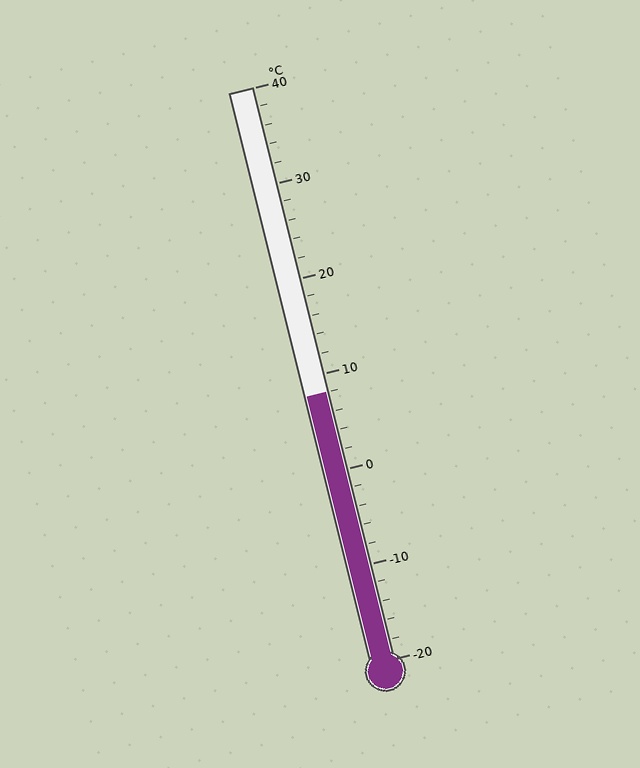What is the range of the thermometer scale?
The thermometer scale ranges from -20°C to 40°C.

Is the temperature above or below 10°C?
The temperature is below 10°C.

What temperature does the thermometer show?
The thermometer shows approximately 8°C.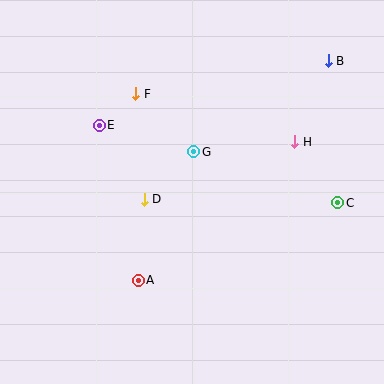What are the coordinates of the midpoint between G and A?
The midpoint between G and A is at (166, 216).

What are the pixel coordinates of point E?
Point E is at (99, 125).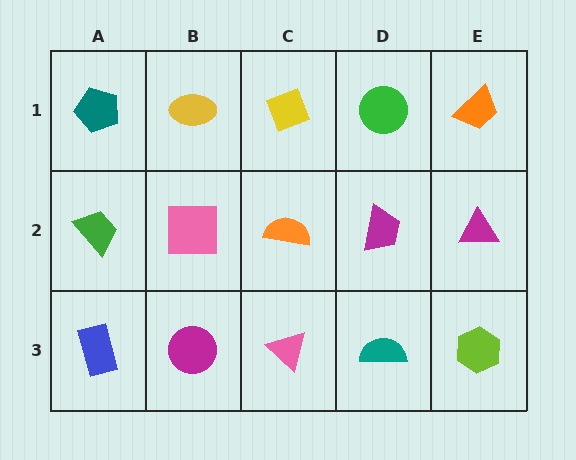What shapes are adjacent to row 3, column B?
A pink square (row 2, column B), a blue rectangle (row 3, column A), a pink triangle (row 3, column C).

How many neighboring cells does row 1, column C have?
3.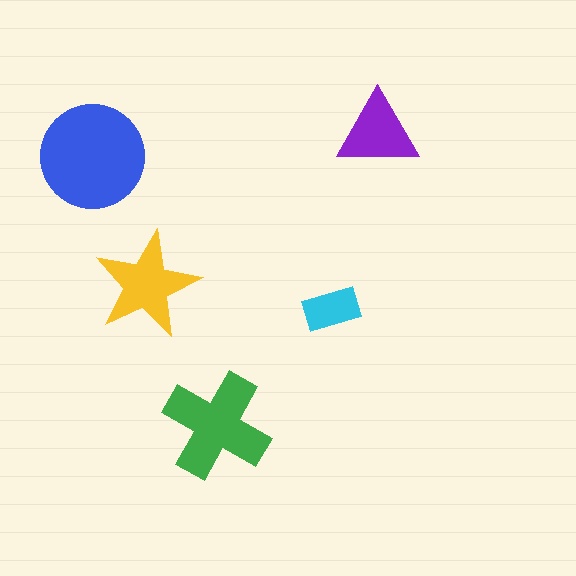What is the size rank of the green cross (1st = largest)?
2nd.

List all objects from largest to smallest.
The blue circle, the green cross, the yellow star, the purple triangle, the cyan rectangle.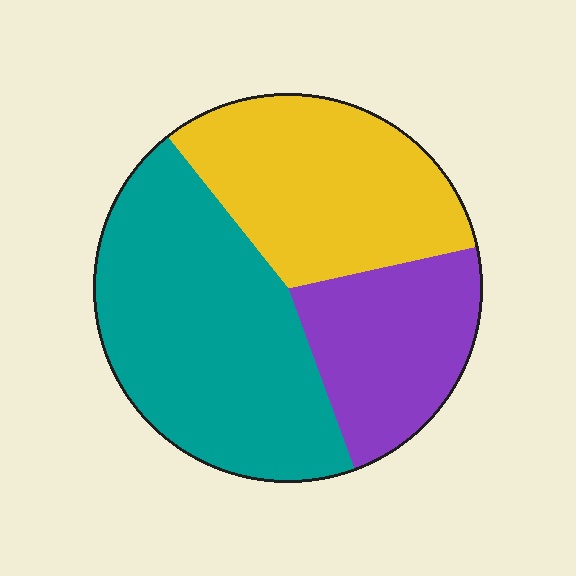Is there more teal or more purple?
Teal.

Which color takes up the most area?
Teal, at roughly 45%.